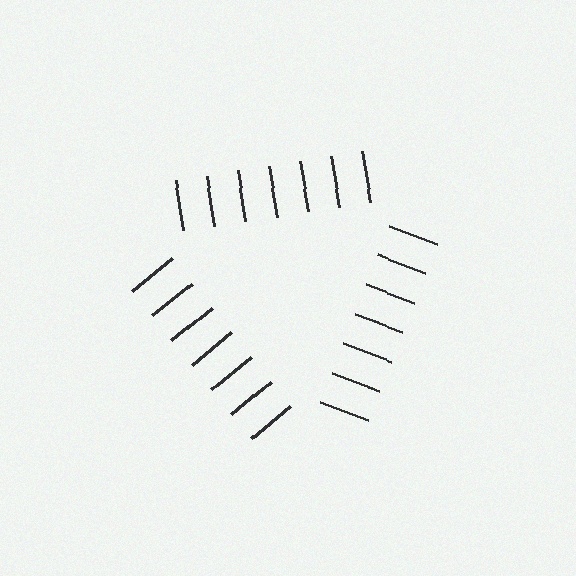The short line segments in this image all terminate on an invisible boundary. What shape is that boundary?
An illusory triangle — the line segments terminate on its edges but no continuous stroke is drawn.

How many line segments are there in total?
21 — 7 along each of the 3 edges.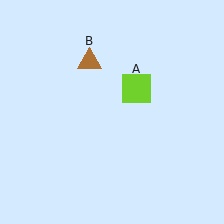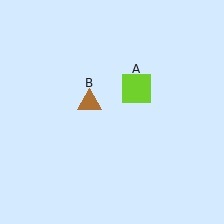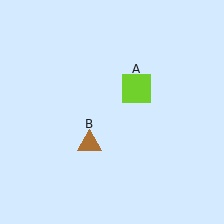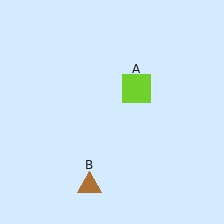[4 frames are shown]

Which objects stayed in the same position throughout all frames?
Lime square (object A) remained stationary.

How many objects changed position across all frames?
1 object changed position: brown triangle (object B).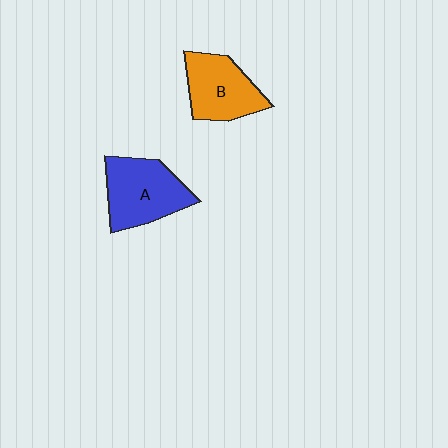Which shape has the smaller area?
Shape B (orange).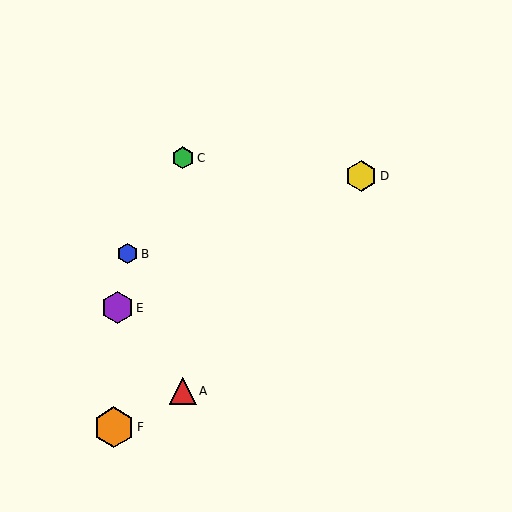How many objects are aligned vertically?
2 objects (A, C) are aligned vertically.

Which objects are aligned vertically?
Objects A, C are aligned vertically.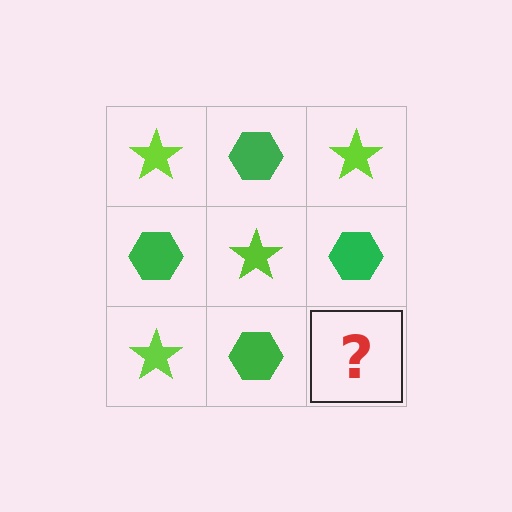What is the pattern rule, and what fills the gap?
The rule is that it alternates lime star and green hexagon in a checkerboard pattern. The gap should be filled with a lime star.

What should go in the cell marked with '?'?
The missing cell should contain a lime star.